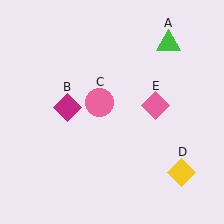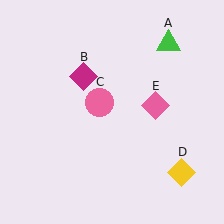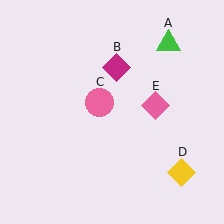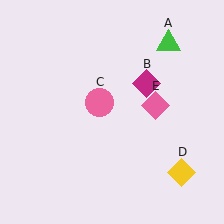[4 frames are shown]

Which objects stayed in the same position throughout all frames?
Green triangle (object A) and pink circle (object C) and yellow diamond (object D) and pink diamond (object E) remained stationary.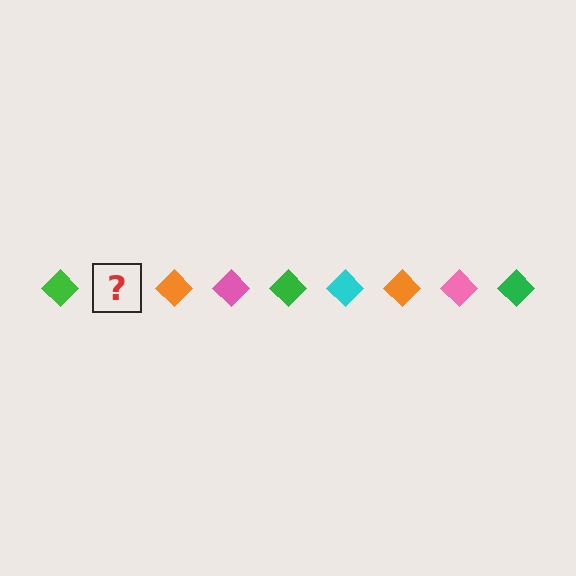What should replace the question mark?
The question mark should be replaced with a cyan diamond.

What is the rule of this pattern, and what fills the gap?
The rule is that the pattern cycles through green, cyan, orange, pink diamonds. The gap should be filled with a cyan diamond.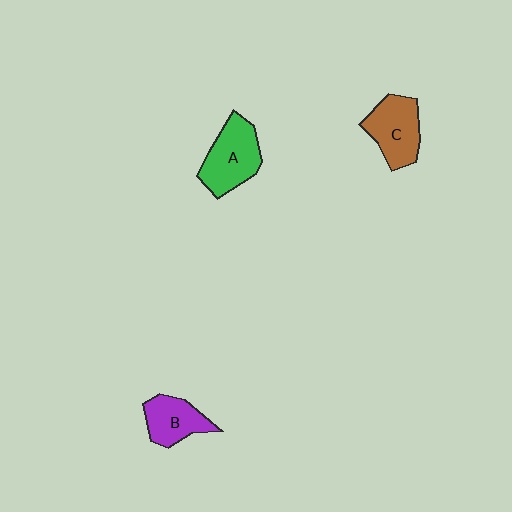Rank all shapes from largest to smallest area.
From largest to smallest: A (green), C (brown), B (purple).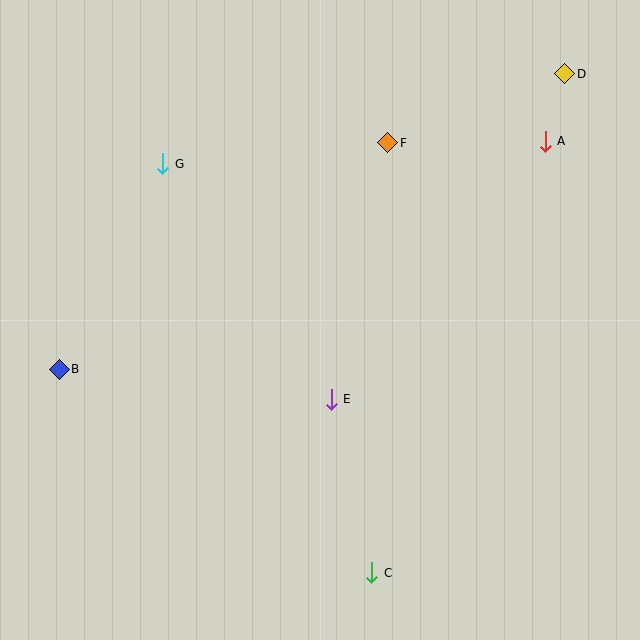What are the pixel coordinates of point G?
Point G is at (163, 164).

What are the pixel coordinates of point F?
Point F is at (388, 143).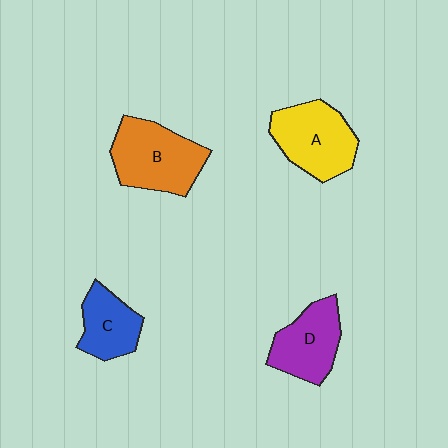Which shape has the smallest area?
Shape C (blue).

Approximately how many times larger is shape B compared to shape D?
Approximately 1.3 times.